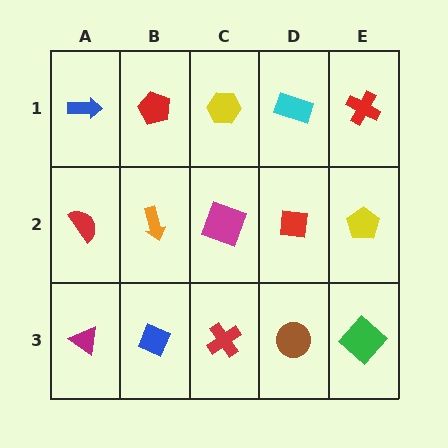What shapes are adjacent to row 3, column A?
A red semicircle (row 2, column A), a blue diamond (row 3, column B).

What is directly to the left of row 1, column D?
A yellow hexagon.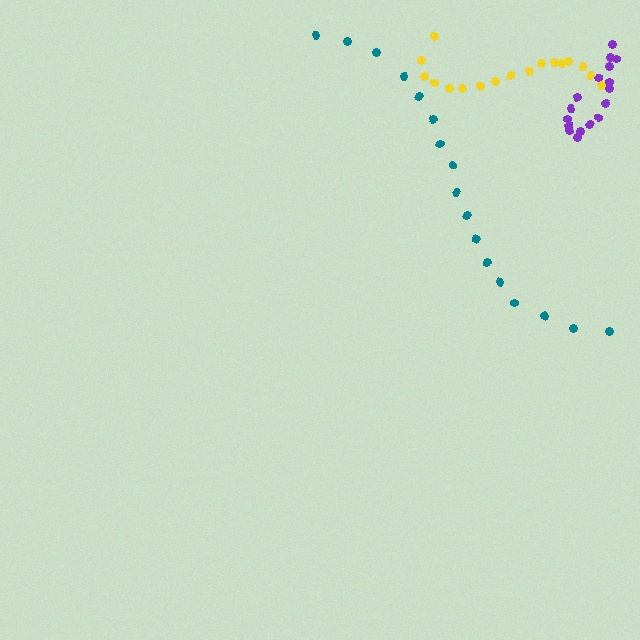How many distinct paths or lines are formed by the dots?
There are 3 distinct paths.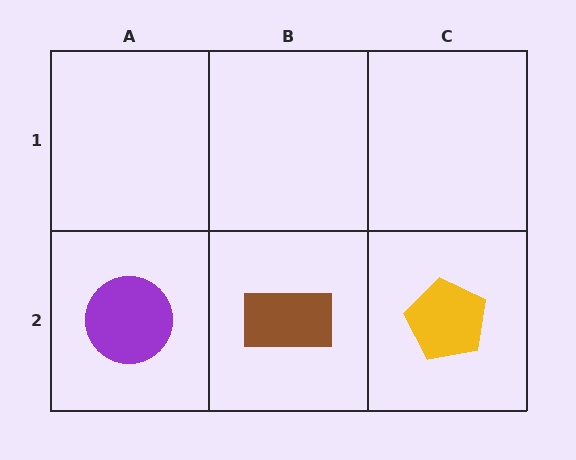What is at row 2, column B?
A brown rectangle.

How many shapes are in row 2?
3 shapes.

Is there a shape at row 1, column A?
No, that cell is empty.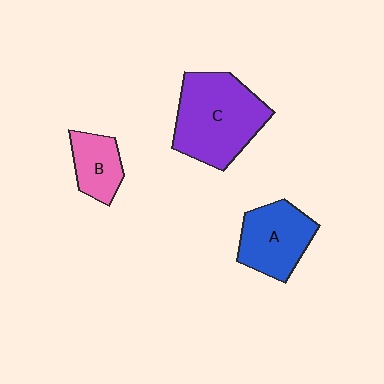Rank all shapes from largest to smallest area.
From largest to smallest: C (purple), A (blue), B (pink).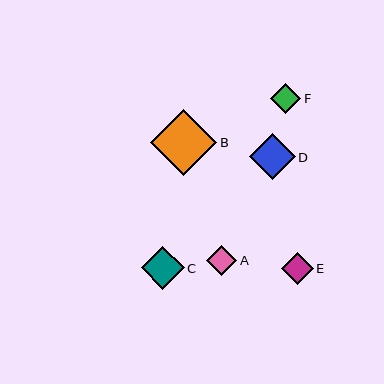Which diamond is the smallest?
Diamond A is the smallest with a size of approximately 30 pixels.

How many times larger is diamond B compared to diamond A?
Diamond B is approximately 2.2 times the size of diamond A.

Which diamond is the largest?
Diamond B is the largest with a size of approximately 66 pixels.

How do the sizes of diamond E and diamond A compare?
Diamond E and diamond A are approximately the same size.